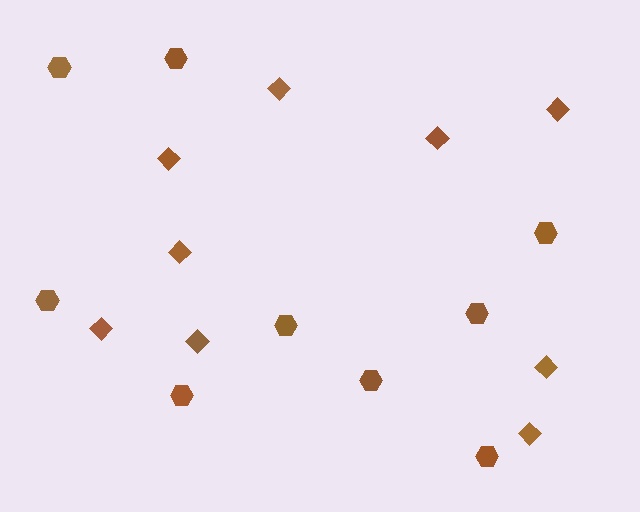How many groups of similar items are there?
There are 2 groups: one group of diamonds (9) and one group of hexagons (9).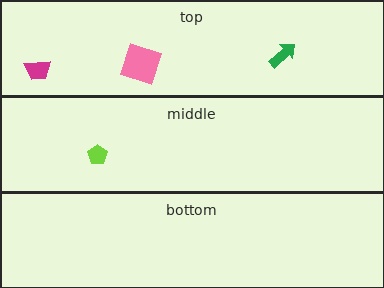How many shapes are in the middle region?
1.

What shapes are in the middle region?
The lime pentagon.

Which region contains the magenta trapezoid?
The top region.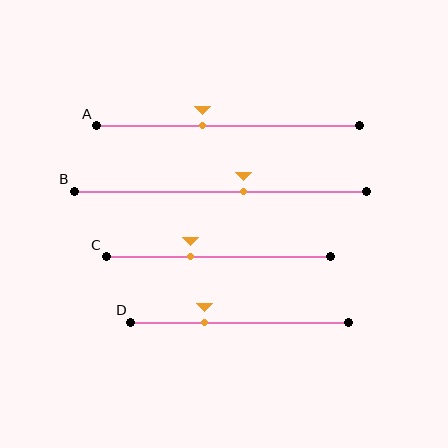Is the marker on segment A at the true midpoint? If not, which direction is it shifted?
No, the marker on segment A is shifted to the left by about 10% of the segment length.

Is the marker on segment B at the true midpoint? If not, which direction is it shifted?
No, the marker on segment B is shifted to the right by about 8% of the segment length.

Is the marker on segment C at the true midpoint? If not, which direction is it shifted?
No, the marker on segment C is shifted to the left by about 12% of the segment length.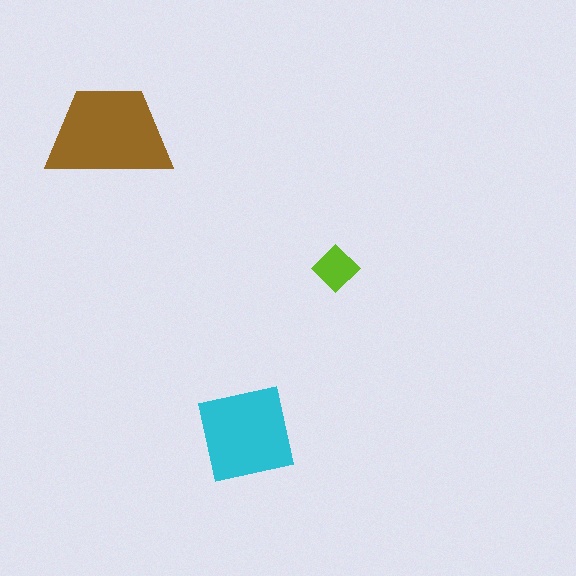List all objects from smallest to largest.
The lime diamond, the cyan square, the brown trapezoid.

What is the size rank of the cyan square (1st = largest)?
2nd.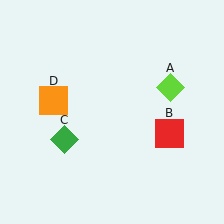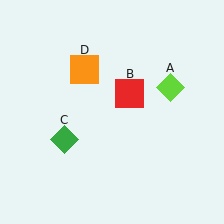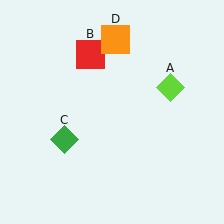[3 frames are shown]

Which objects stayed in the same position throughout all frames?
Lime diamond (object A) and green diamond (object C) remained stationary.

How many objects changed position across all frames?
2 objects changed position: red square (object B), orange square (object D).